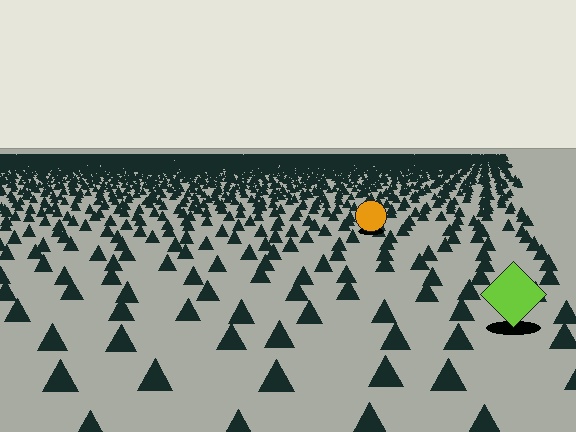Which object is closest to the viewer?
The lime diamond is closest. The texture marks near it are larger and more spread out.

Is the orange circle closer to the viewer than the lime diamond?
No. The lime diamond is closer — you can tell from the texture gradient: the ground texture is coarser near it.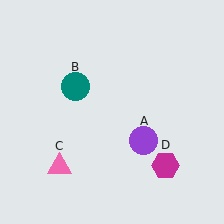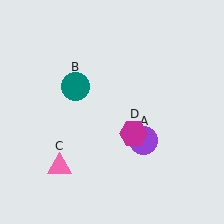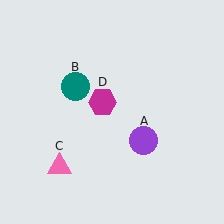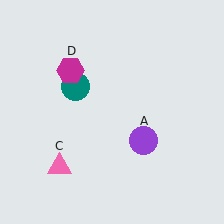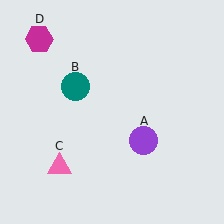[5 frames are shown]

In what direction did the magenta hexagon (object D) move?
The magenta hexagon (object D) moved up and to the left.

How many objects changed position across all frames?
1 object changed position: magenta hexagon (object D).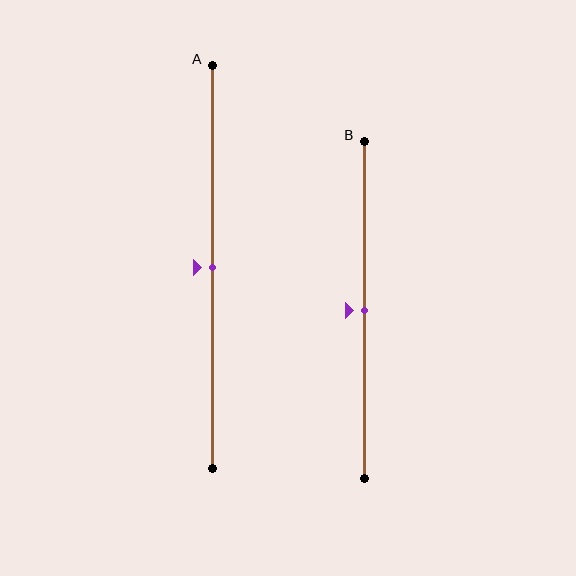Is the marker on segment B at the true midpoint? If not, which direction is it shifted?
Yes, the marker on segment B is at the true midpoint.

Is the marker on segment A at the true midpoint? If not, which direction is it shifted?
Yes, the marker on segment A is at the true midpoint.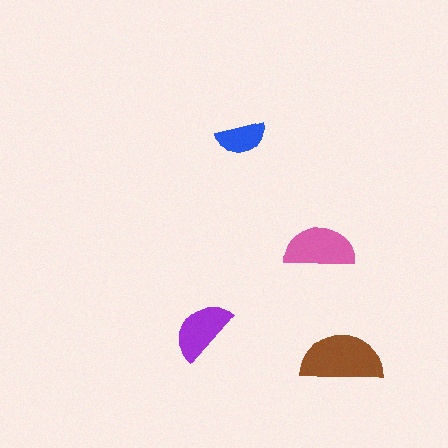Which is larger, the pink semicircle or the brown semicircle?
The brown one.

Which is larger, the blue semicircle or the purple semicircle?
The purple one.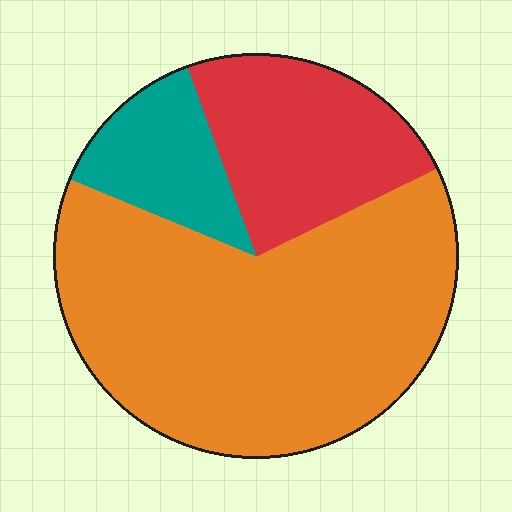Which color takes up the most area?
Orange, at roughly 65%.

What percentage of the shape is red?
Red takes up about one quarter (1/4) of the shape.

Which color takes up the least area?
Teal, at roughly 15%.